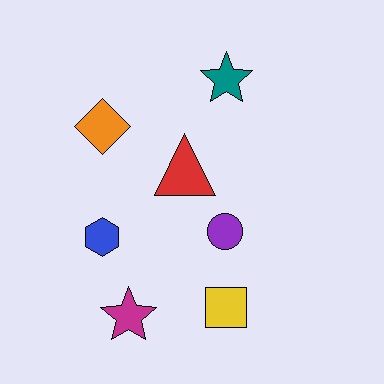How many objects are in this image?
There are 7 objects.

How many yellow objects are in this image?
There is 1 yellow object.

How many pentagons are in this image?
There are no pentagons.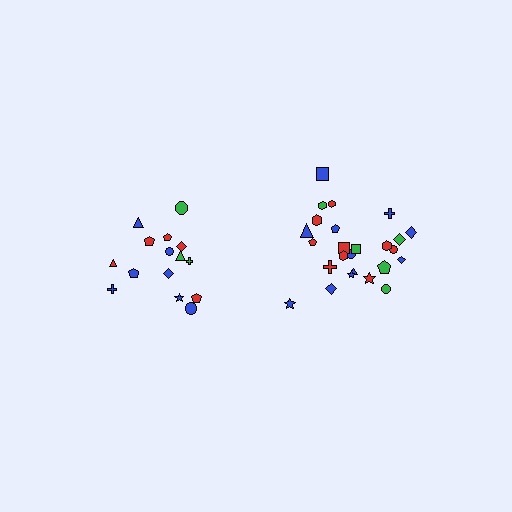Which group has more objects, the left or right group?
The right group.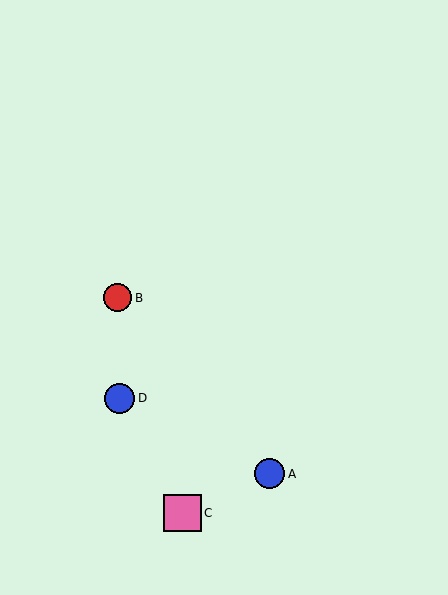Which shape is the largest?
The pink square (labeled C) is the largest.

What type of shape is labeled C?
Shape C is a pink square.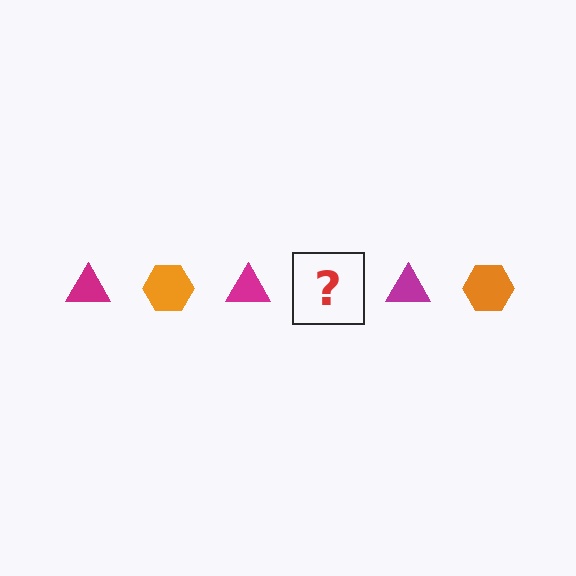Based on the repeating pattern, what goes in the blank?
The blank should be an orange hexagon.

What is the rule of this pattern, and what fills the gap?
The rule is that the pattern alternates between magenta triangle and orange hexagon. The gap should be filled with an orange hexagon.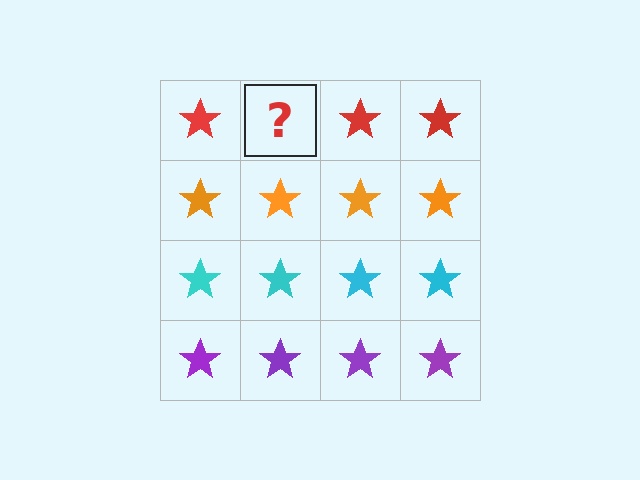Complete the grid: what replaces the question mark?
The question mark should be replaced with a red star.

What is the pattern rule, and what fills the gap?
The rule is that each row has a consistent color. The gap should be filled with a red star.